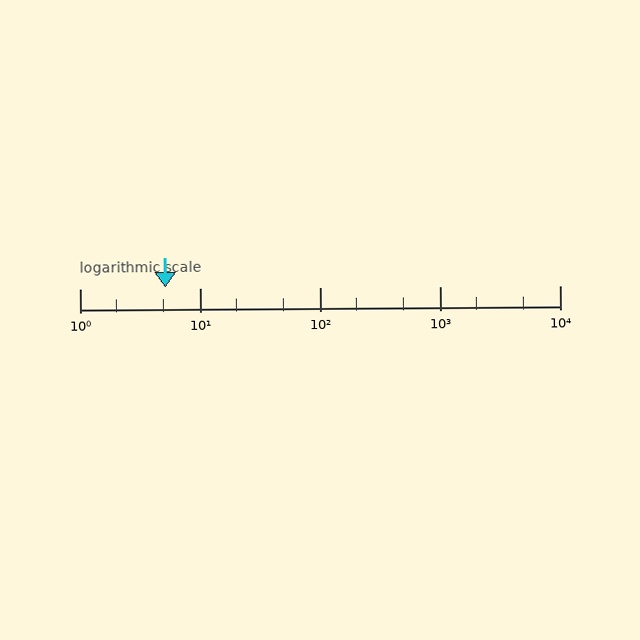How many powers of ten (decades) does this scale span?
The scale spans 4 decades, from 1 to 10000.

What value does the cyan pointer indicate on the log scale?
The pointer indicates approximately 5.2.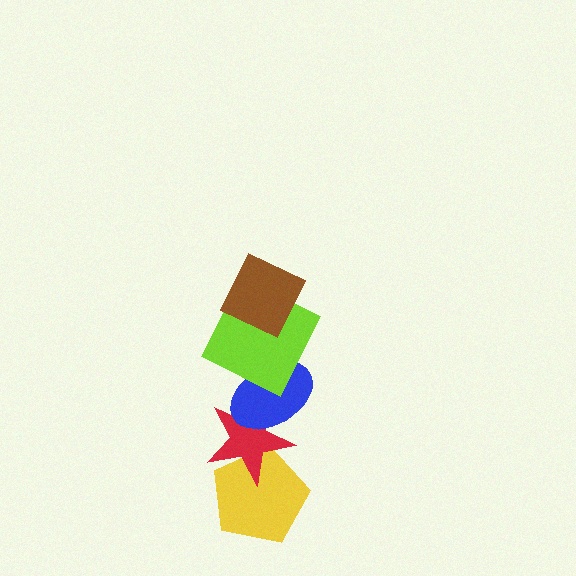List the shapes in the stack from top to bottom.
From top to bottom: the brown diamond, the lime square, the blue ellipse, the red star, the yellow pentagon.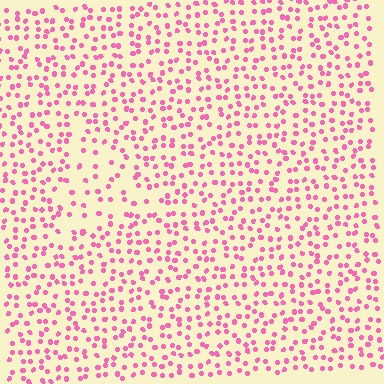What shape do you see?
I see a triangle.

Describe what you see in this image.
The image contains small pink elements arranged at two different densities. A triangle-shaped region is visible where the elements are less densely packed than the surrounding area.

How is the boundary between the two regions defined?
The boundary is defined by a change in element density (approximately 1.9x ratio). All elements are the same color, size, and shape.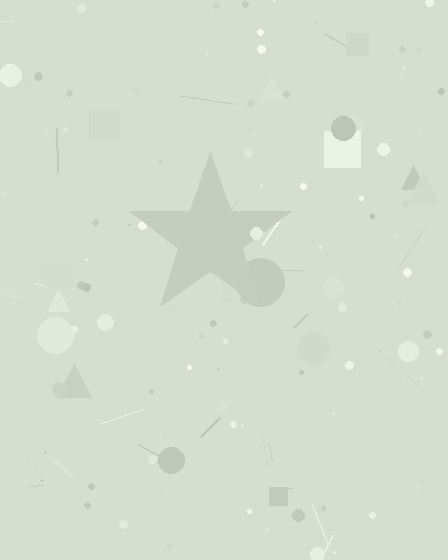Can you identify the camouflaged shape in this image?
The camouflaged shape is a star.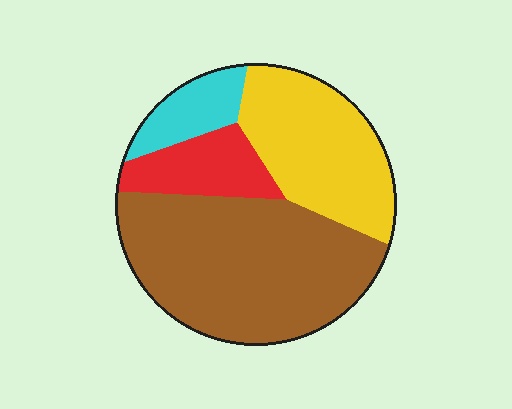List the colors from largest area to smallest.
From largest to smallest: brown, yellow, red, cyan.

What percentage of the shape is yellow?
Yellow takes up between a quarter and a half of the shape.